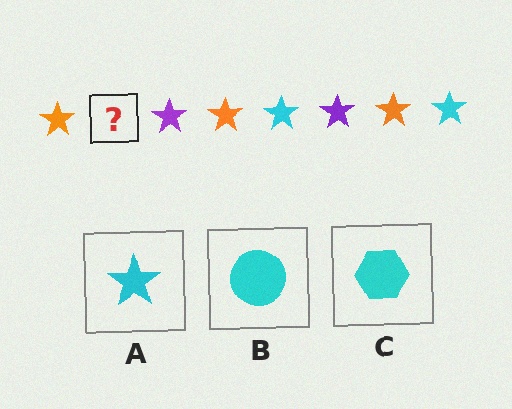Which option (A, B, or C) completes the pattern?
A.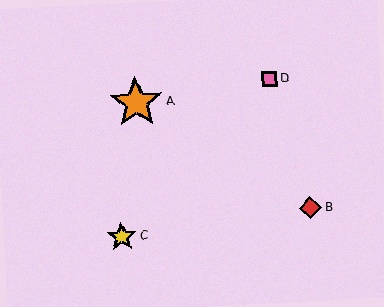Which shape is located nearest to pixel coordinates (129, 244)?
The yellow star (labeled C) at (122, 237) is nearest to that location.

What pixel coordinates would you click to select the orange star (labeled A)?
Click at (136, 102) to select the orange star A.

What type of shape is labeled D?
Shape D is a pink square.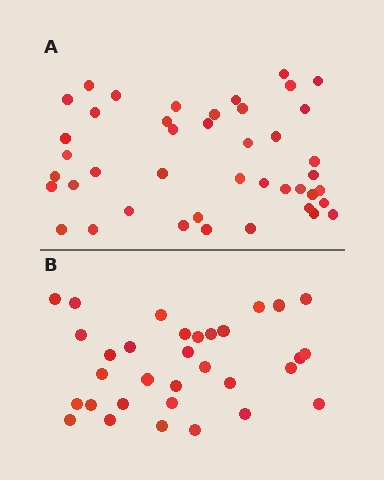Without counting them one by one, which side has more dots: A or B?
Region A (the top region) has more dots.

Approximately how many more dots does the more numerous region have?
Region A has roughly 12 or so more dots than region B.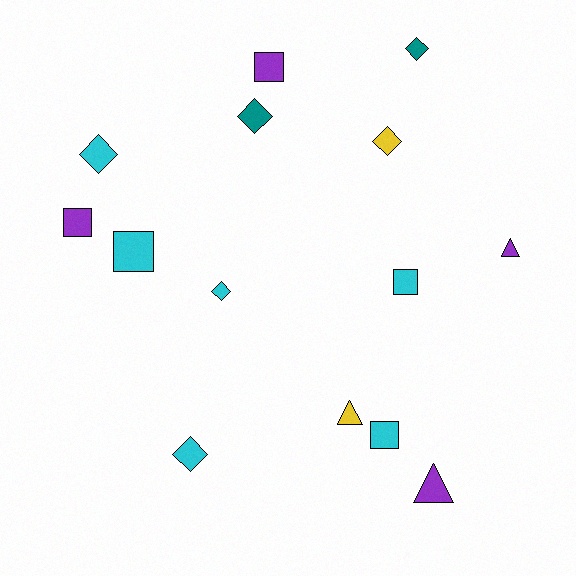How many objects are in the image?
There are 14 objects.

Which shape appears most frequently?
Diamond, with 6 objects.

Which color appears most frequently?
Cyan, with 6 objects.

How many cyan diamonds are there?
There are 3 cyan diamonds.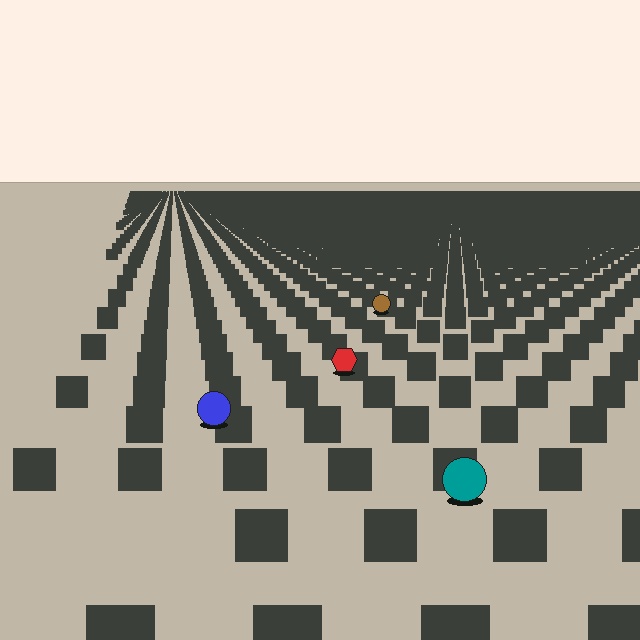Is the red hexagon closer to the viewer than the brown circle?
Yes. The red hexagon is closer — you can tell from the texture gradient: the ground texture is coarser near it.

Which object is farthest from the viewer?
The brown circle is farthest from the viewer. It appears smaller and the ground texture around it is denser.